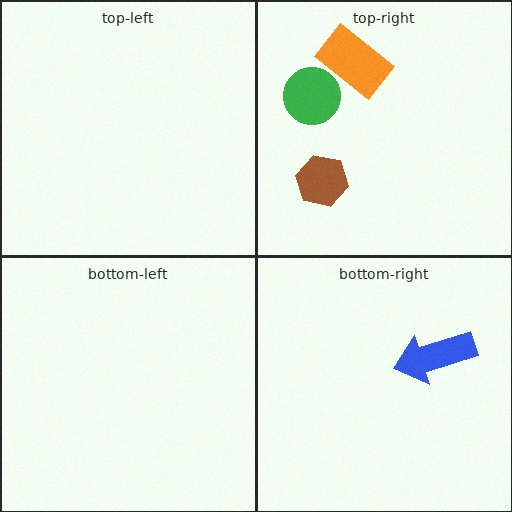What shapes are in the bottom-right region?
The blue arrow.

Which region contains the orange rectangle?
The top-right region.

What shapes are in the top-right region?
The orange rectangle, the green circle, the brown hexagon.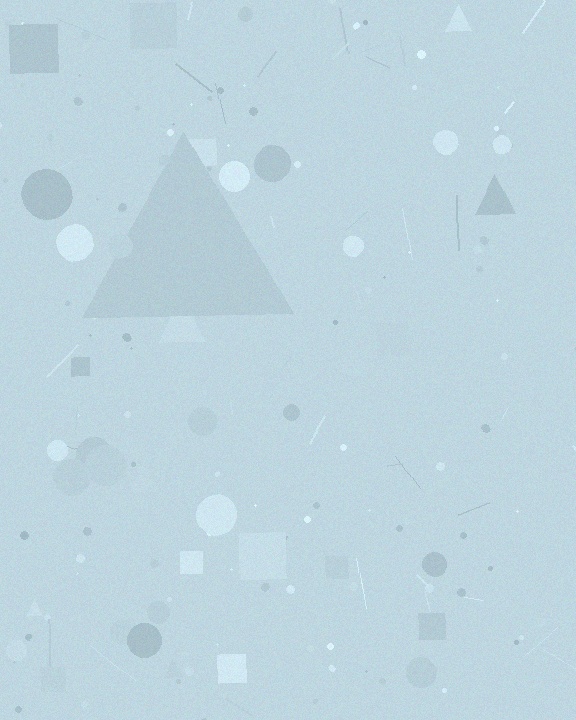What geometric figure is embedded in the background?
A triangle is embedded in the background.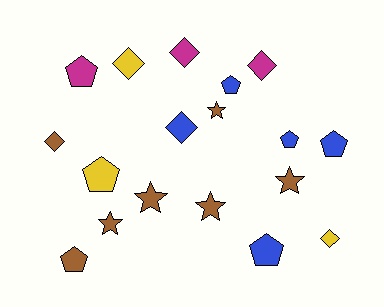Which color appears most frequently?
Brown, with 7 objects.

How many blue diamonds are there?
There is 1 blue diamond.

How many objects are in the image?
There are 18 objects.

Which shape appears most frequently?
Pentagon, with 7 objects.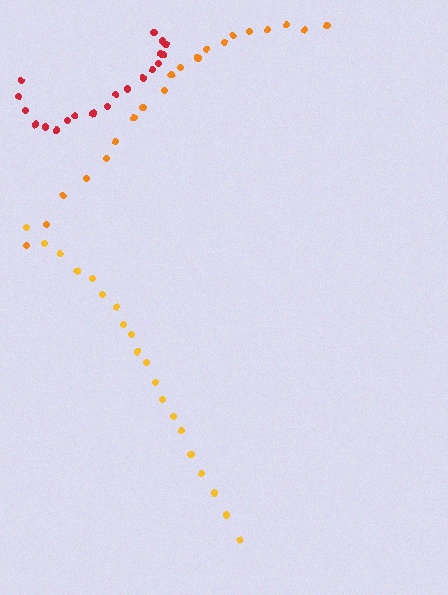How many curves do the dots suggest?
There are 3 distinct paths.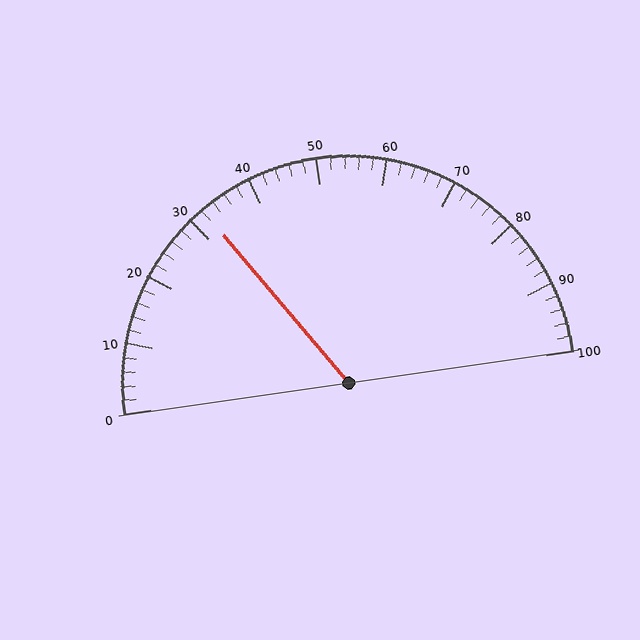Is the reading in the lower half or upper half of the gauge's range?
The reading is in the lower half of the range (0 to 100).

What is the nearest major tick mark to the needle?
The nearest major tick mark is 30.